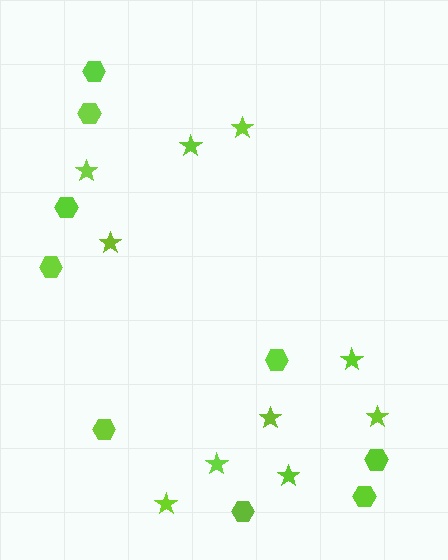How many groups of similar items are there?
There are 2 groups: one group of hexagons (9) and one group of stars (10).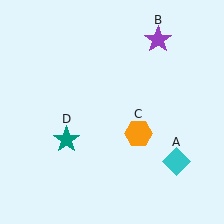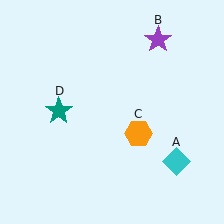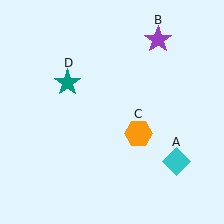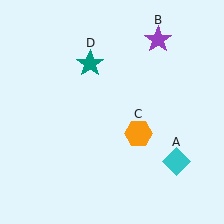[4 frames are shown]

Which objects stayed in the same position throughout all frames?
Cyan diamond (object A) and purple star (object B) and orange hexagon (object C) remained stationary.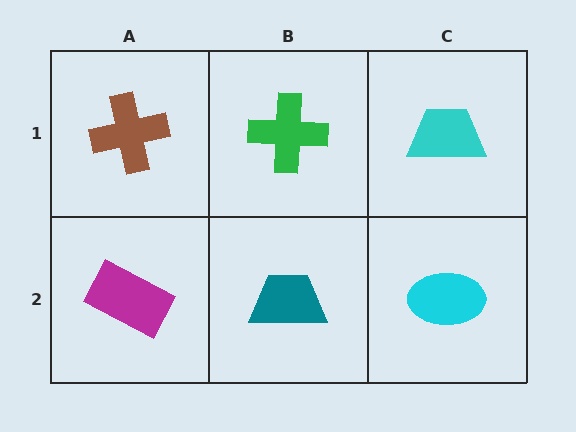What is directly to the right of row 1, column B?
A cyan trapezoid.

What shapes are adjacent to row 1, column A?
A magenta rectangle (row 2, column A), a green cross (row 1, column B).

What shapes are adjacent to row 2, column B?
A green cross (row 1, column B), a magenta rectangle (row 2, column A), a cyan ellipse (row 2, column C).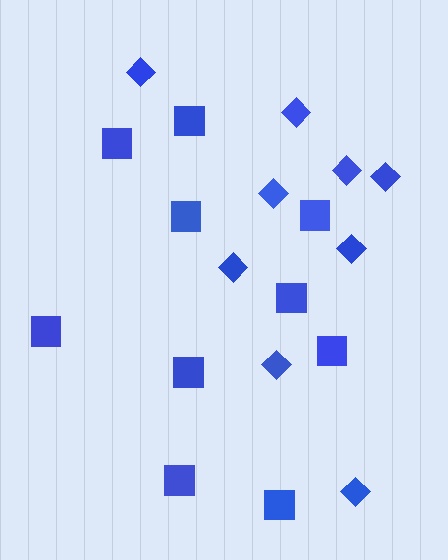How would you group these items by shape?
There are 2 groups: one group of squares (10) and one group of diamonds (9).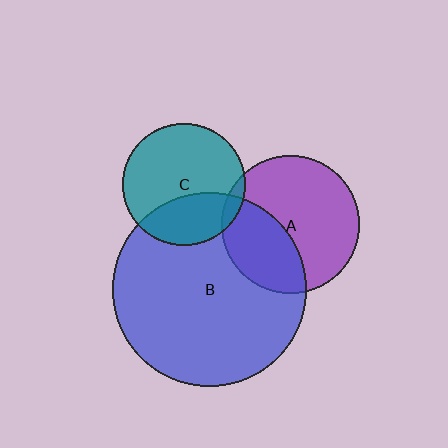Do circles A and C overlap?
Yes.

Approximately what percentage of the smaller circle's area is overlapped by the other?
Approximately 5%.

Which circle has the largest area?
Circle B (blue).